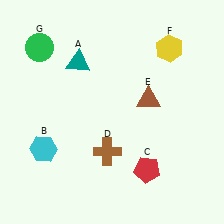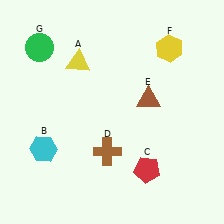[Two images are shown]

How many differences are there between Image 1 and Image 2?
There is 1 difference between the two images.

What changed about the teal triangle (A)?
In Image 1, A is teal. In Image 2, it changed to yellow.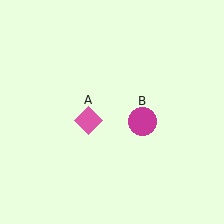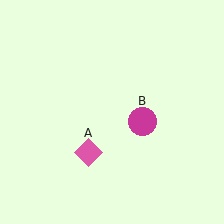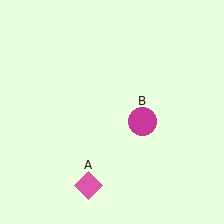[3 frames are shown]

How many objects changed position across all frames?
1 object changed position: pink diamond (object A).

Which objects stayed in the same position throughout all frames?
Magenta circle (object B) remained stationary.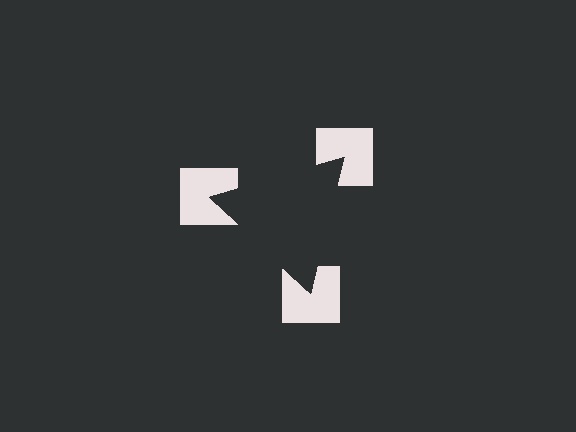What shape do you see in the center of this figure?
An illusory triangle — its edges are inferred from the aligned wedge cuts in the notched squares, not physically drawn.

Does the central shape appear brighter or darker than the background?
It typically appears slightly darker than the background, even though no actual brightness change is drawn.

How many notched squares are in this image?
There are 3 — one at each vertex of the illusory triangle.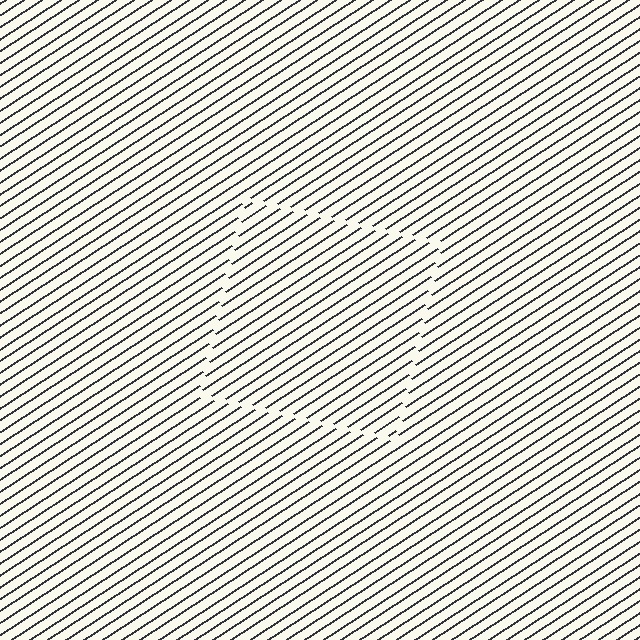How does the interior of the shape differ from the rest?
The interior of the shape contains the same grating, shifted by half a period — the contour is defined by the phase discontinuity where line-ends from the inner and outer gratings abut.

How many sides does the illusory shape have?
4 sides — the line-ends trace a square.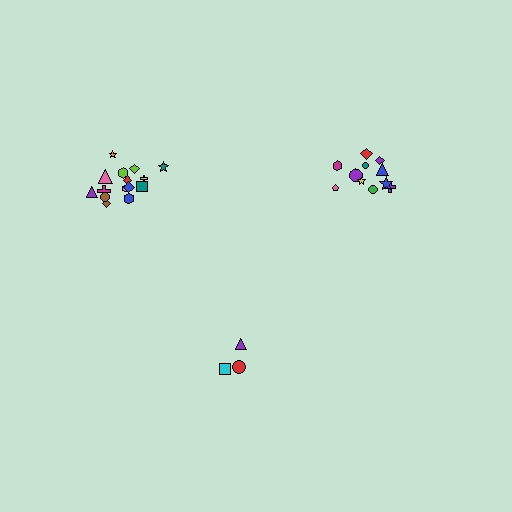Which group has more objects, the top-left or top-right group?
The top-left group.